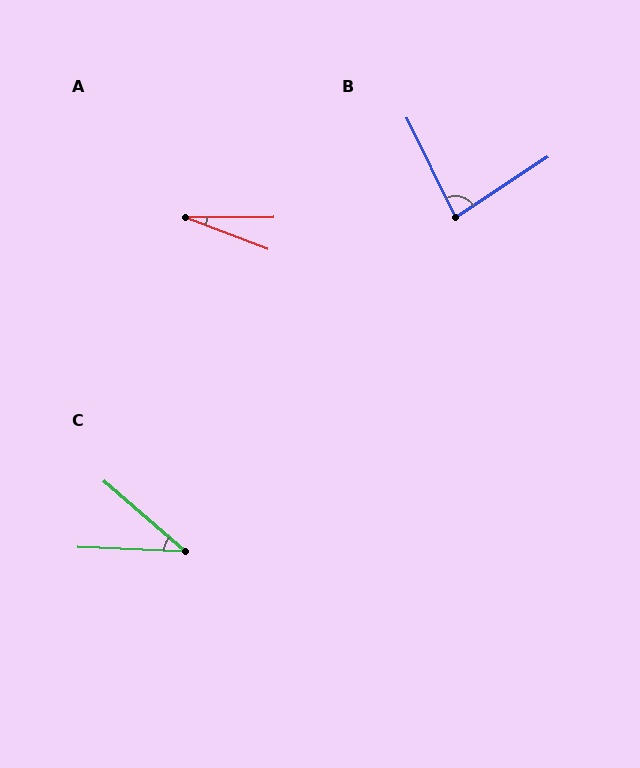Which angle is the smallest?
A, at approximately 21 degrees.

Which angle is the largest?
B, at approximately 83 degrees.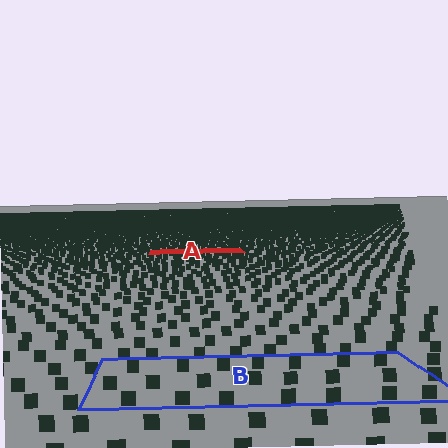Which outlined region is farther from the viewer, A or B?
Region A is farther from the viewer — the texture elements inside it appear smaller and more densely packed.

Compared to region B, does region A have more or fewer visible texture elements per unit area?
Region A has more texture elements per unit area — they are packed more densely because it is farther away.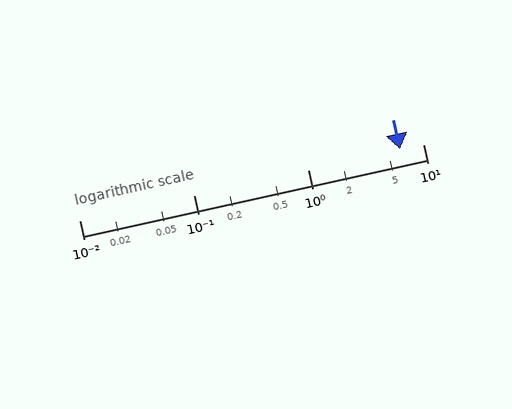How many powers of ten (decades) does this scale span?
The scale spans 3 decades, from 0.01 to 10.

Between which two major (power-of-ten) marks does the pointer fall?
The pointer is between 1 and 10.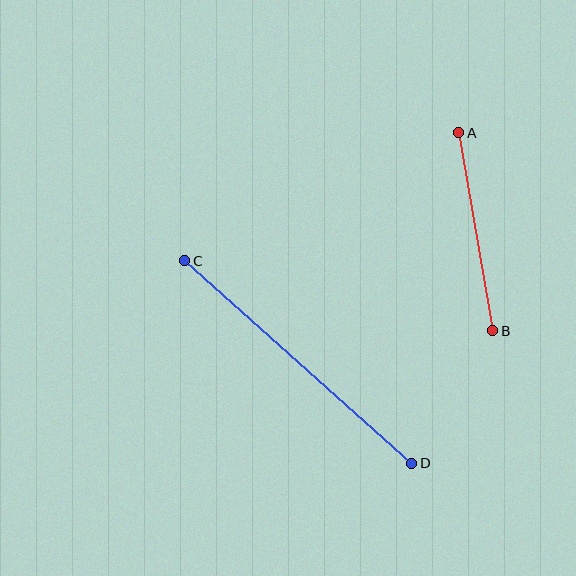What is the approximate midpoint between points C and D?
The midpoint is at approximately (298, 362) pixels.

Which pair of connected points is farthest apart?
Points C and D are farthest apart.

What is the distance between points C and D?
The distance is approximately 304 pixels.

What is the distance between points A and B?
The distance is approximately 201 pixels.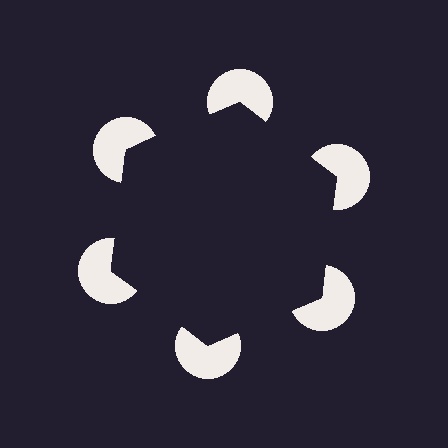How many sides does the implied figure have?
6 sides.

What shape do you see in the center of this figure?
An illusory hexagon — its edges are inferred from the aligned wedge cuts in the pac-man discs, not physically drawn.